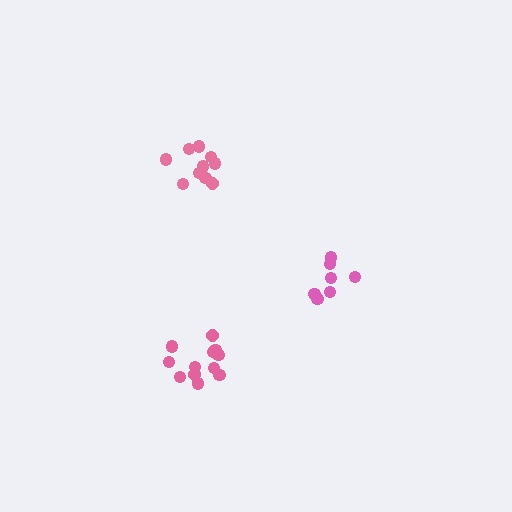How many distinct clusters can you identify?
There are 3 distinct clusters.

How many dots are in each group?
Group 1: 7 dots, Group 2: 10 dots, Group 3: 12 dots (29 total).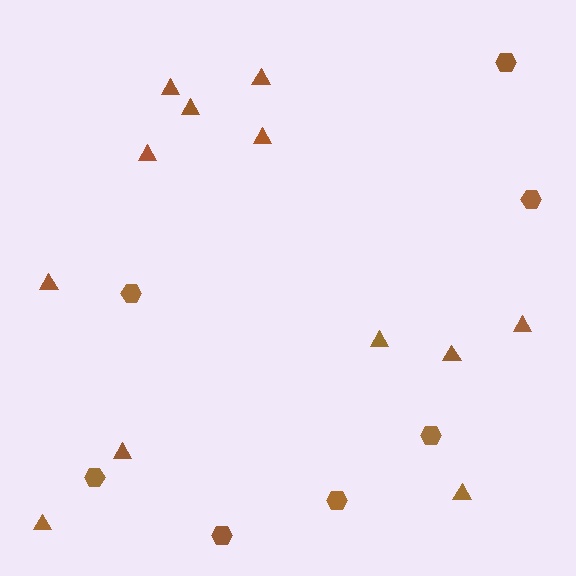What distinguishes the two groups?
There are 2 groups: one group of triangles (12) and one group of hexagons (7).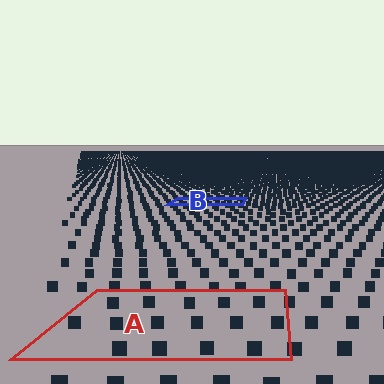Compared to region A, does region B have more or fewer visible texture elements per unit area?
Region B has more texture elements per unit area — they are packed more densely because it is farther away.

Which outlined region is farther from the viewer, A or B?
Region B is farther from the viewer — the texture elements inside it appear smaller and more densely packed.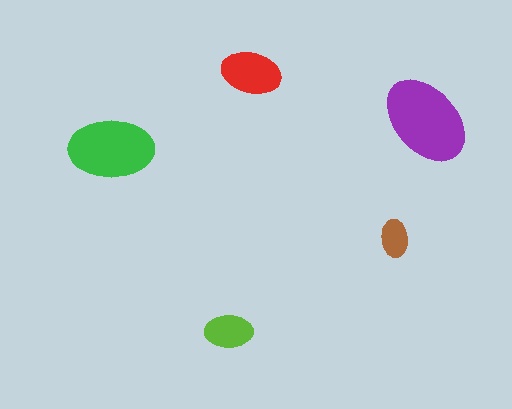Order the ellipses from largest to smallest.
the purple one, the green one, the red one, the lime one, the brown one.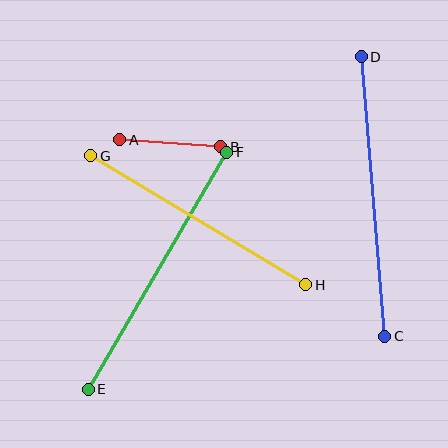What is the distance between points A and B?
The distance is approximately 102 pixels.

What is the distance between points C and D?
The distance is approximately 281 pixels.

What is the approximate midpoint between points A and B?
The midpoint is at approximately (170, 143) pixels.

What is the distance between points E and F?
The distance is approximately 274 pixels.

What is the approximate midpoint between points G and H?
The midpoint is at approximately (198, 220) pixels.